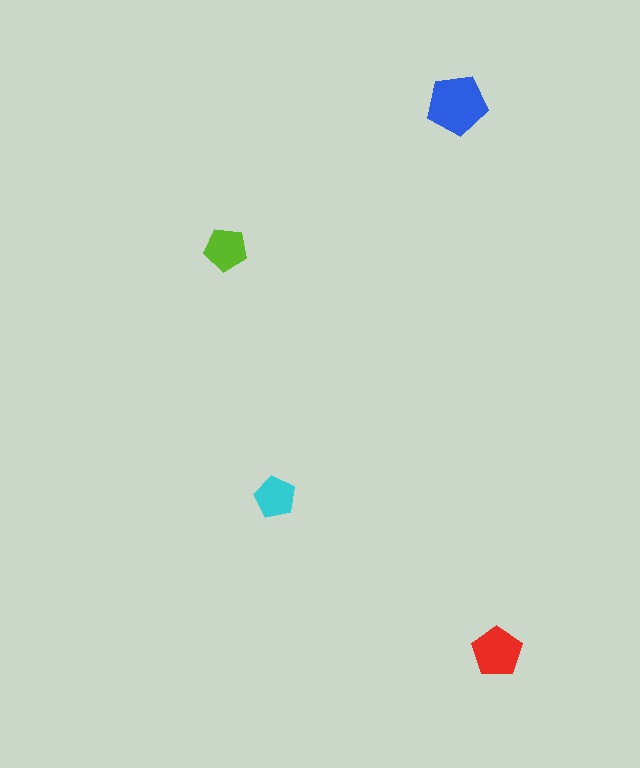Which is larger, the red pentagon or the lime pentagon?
The red one.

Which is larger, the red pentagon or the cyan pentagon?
The red one.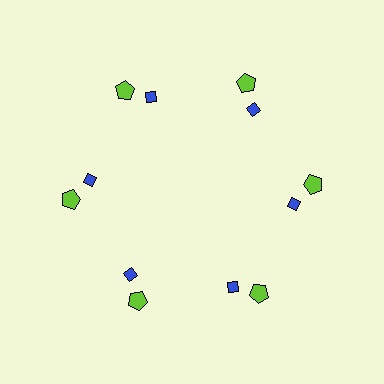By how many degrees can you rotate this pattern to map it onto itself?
The pattern maps onto itself every 60 degrees of rotation.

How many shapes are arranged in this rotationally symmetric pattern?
There are 12 shapes, arranged in 6 groups of 2.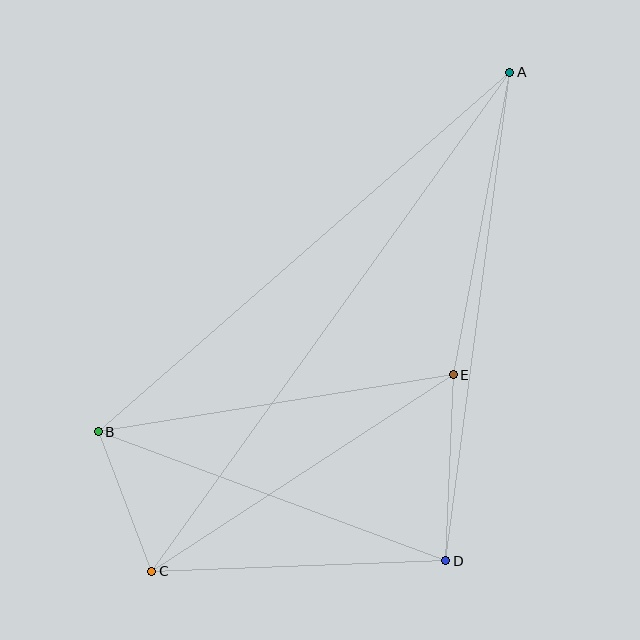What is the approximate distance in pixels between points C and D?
The distance between C and D is approximately 294 pixels.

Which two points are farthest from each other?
Points A and C are farthest from each other.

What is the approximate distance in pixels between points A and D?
The distance between A and D is approximately 493 pixels.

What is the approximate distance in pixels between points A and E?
The distance between A and E is approximately 308 pixels.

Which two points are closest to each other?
Points B and C are closest to each other.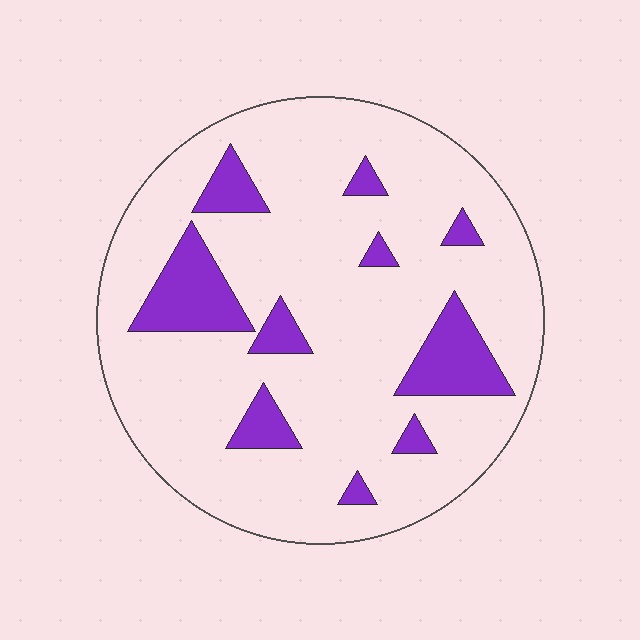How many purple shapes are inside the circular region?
10.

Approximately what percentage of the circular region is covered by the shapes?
Approximately 15%.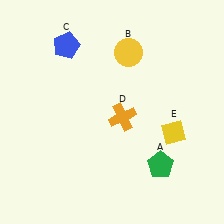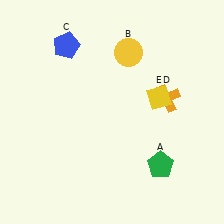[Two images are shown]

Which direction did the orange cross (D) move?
The orange cross (D) moved right.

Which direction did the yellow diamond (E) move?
The yellow diamond (E) moved up.